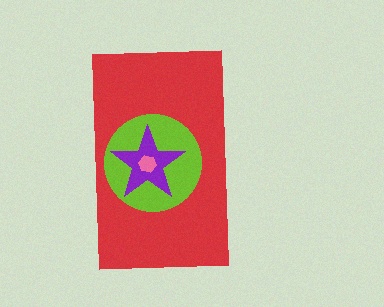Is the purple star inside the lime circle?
Yes.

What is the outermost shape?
The red rectangle.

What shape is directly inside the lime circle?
The purple star.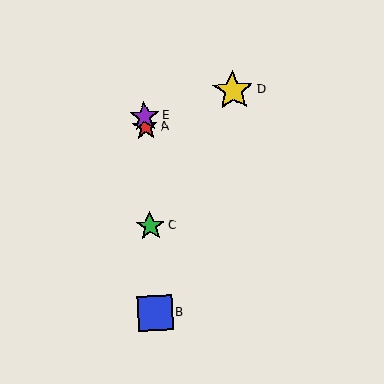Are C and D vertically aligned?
No, C is at x≈150 and D is at x≈233.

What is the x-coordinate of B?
Object B is at x≈155.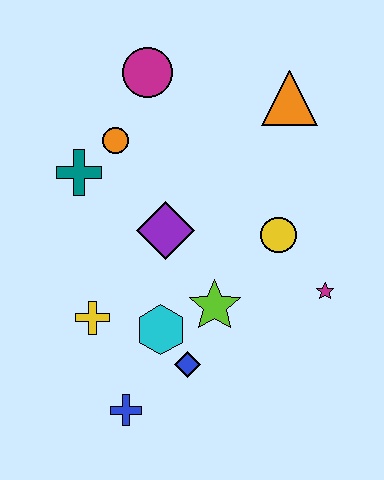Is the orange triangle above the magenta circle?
No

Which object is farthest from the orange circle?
The blue cross is farthest from the orange circle.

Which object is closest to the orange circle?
The teal cross is closest to the orange circle.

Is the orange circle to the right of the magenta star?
No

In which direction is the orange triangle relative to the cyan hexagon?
The orange triangle is above the cyan hexagon.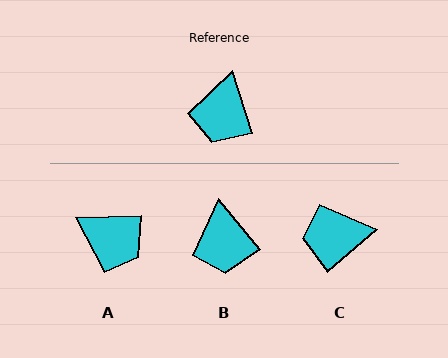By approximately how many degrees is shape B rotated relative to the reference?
Approximately 21 degrees counter-clockwise.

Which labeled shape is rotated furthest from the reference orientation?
A, about 74 degrees away.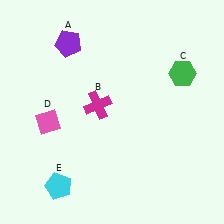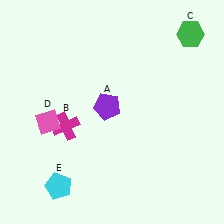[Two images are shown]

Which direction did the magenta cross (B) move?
The magenta cross (B) moved left.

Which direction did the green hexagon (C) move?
The green hexagon (C) moved up.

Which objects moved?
The objects that moved are: the purple pentagon (A), the magenta cross (B), the green hexagon (C).